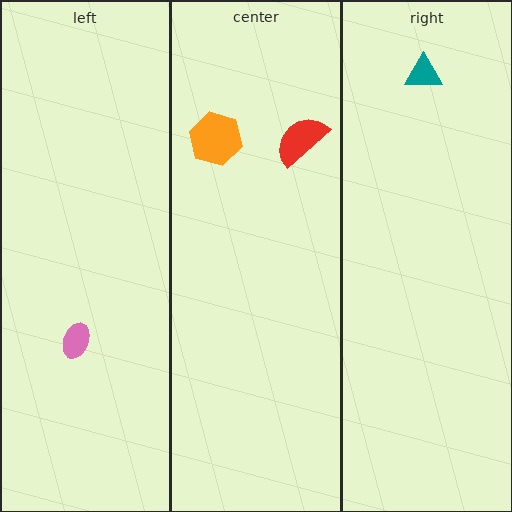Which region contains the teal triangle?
The right region.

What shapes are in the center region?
The orange hexagon, the red semicircle.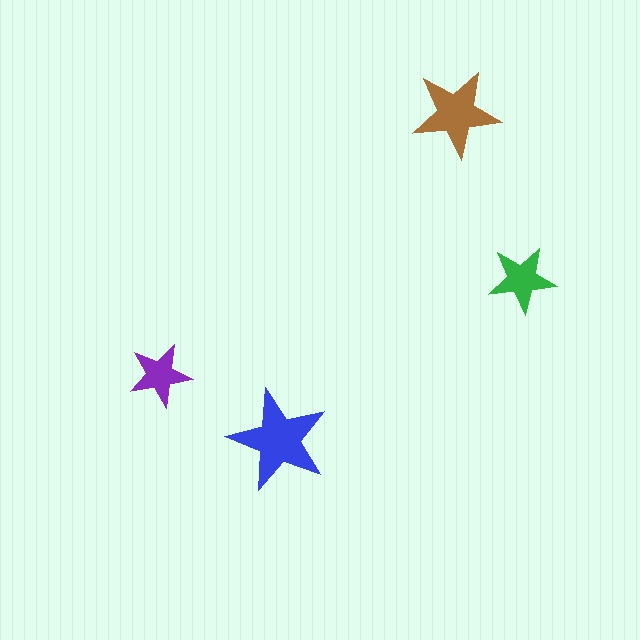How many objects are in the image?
There are 4 objects in the image.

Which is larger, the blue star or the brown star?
The blue one.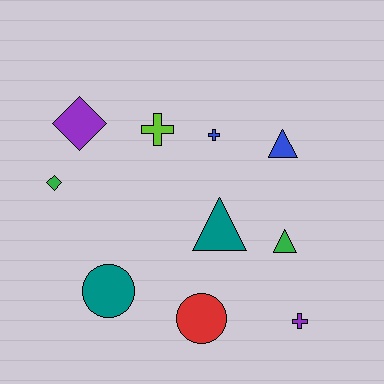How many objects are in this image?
There are 10 objects.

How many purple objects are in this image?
There are 2 purple objects.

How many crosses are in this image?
There are 3 crosses.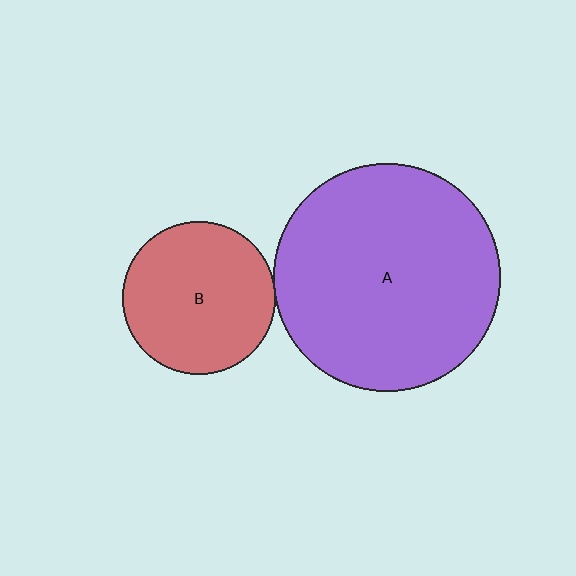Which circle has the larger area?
Circle A (purple).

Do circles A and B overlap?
Yes.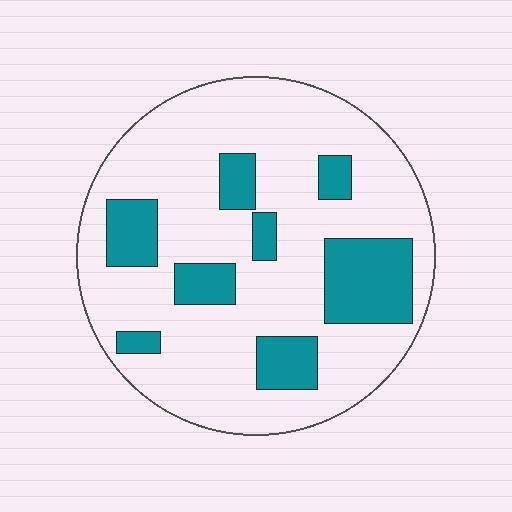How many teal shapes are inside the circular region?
8.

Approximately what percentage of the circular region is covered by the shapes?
Approximately 25%.